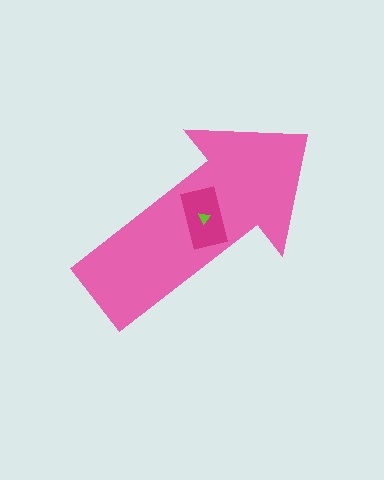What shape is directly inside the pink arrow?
The magenta rectangle.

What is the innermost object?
The lime triangle.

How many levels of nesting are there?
3.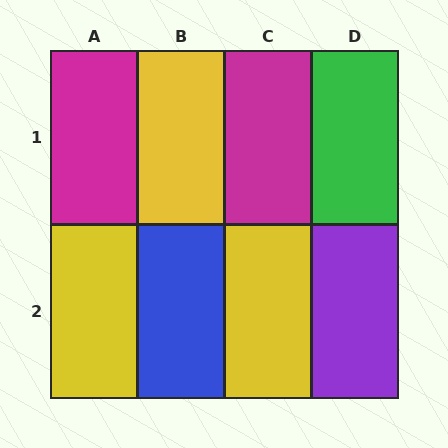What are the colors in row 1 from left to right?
Magenta, yellow, magenta, green.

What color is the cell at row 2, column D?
Purple.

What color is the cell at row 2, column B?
Blue.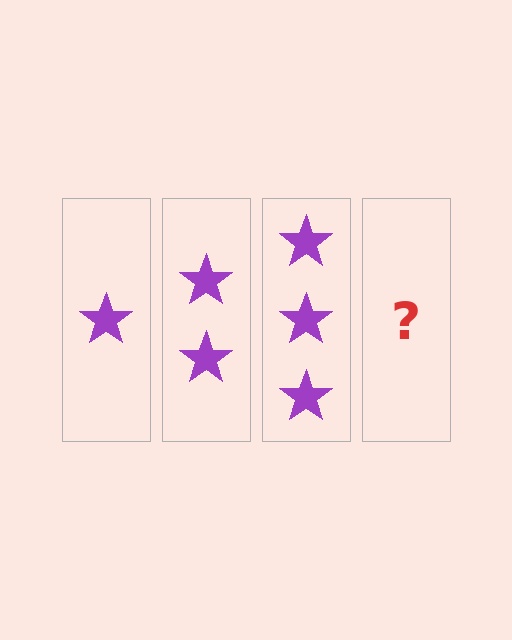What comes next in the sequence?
The next element should be 4 stars.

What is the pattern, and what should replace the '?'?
The pattern is that each step adds one more star. The '?' should be 4 stars.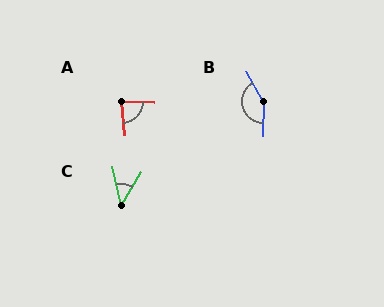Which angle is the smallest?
C, at approximately 44 degrees.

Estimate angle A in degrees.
Approximately 83 degrees.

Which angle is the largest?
B, at approximately 150 degrees.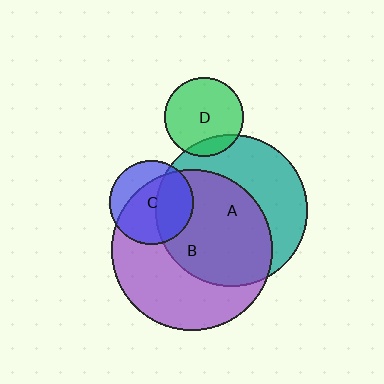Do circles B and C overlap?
Yes.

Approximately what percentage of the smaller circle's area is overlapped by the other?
Approximately 70%.